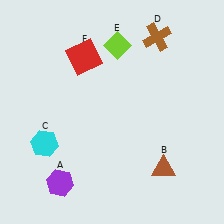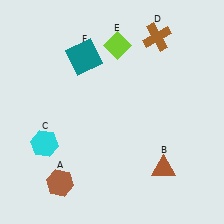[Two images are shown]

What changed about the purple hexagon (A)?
In Image 1, A is purple. In Image 2, it changed to brown.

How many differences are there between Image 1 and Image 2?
There are 2 differences between the two images.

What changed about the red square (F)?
In Image 1, F is red. In Image 2, it changed to teal.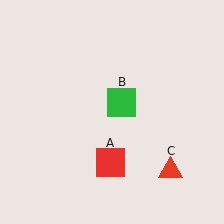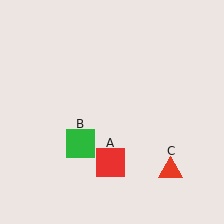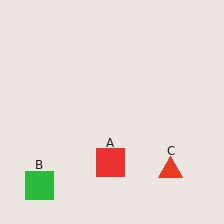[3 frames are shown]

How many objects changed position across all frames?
1 object changed position: green square (object B).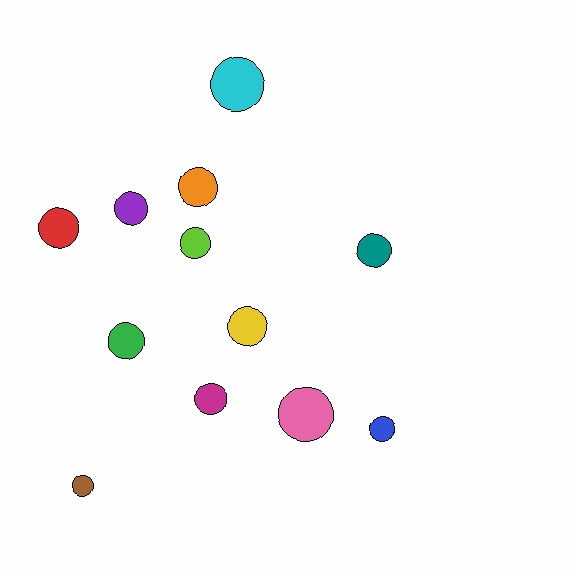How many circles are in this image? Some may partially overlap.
There are 12 circles.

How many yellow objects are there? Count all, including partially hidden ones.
There is 1 yellow object.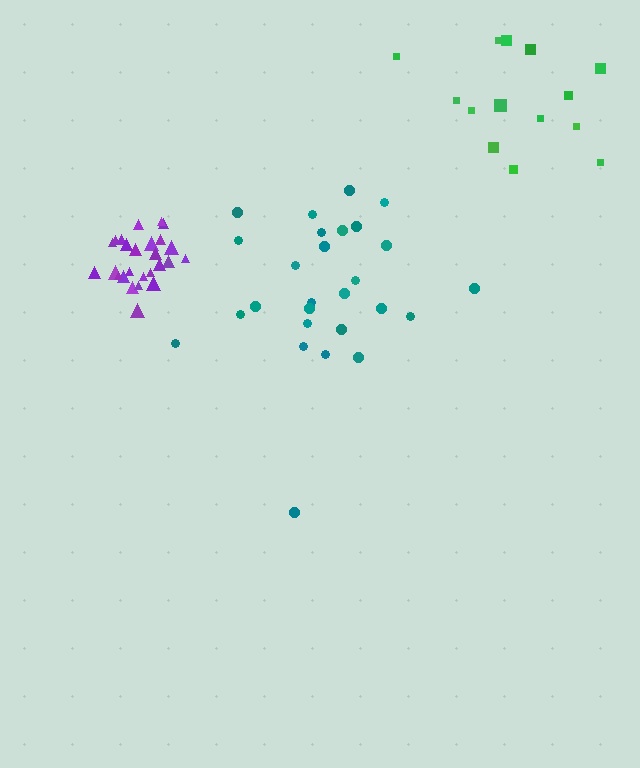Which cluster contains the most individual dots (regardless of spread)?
Teal (27).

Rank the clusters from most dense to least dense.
purple, teal, green.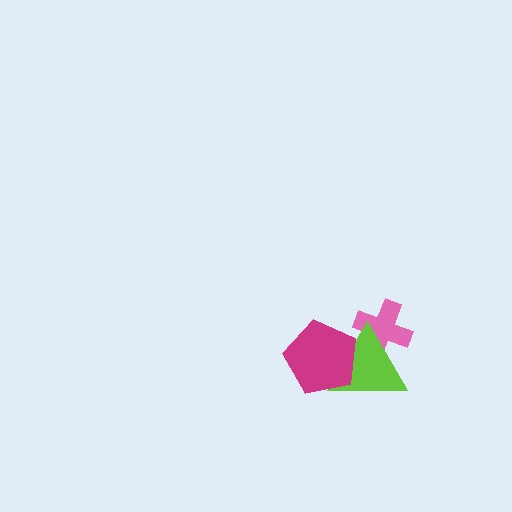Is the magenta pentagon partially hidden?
No, no other shape covers it.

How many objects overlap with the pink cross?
1 object overlaps with the pink cross.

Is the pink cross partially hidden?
Yes, it is partially covered by another shape.